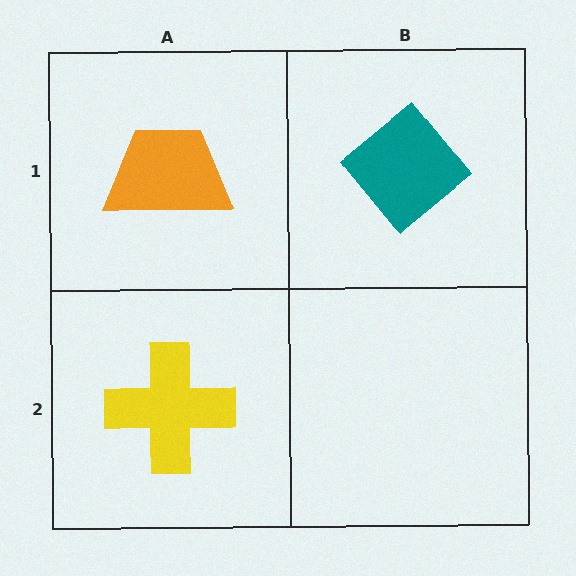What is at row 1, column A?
An orange trapezoid.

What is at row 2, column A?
A yellow cross.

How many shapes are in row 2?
1 shape.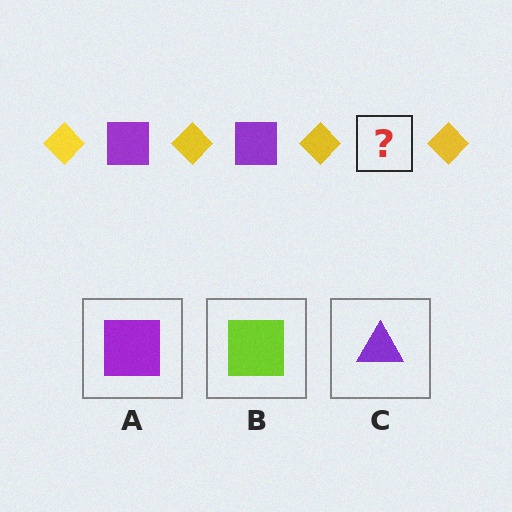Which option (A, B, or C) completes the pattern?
A.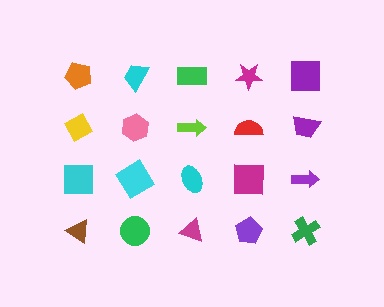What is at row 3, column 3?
A cyan ellipse.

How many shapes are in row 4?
5 shapes.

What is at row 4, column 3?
A magenta triangle.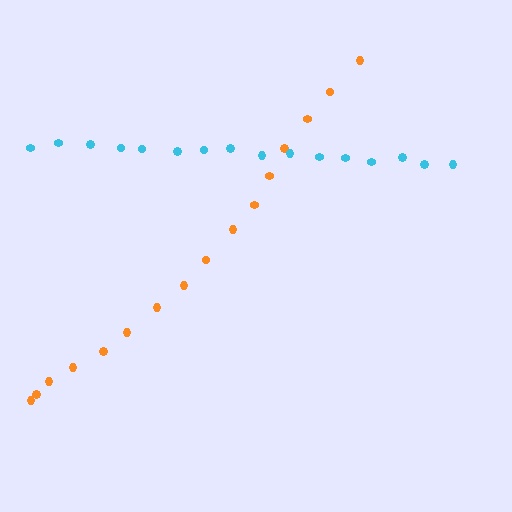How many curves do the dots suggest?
There are 2 distinct paths.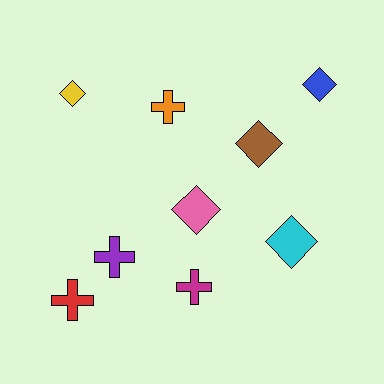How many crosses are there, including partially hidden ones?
There are 4 crosses.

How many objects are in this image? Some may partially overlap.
There are 9 objects.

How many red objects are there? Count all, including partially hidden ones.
There is 1 red object.